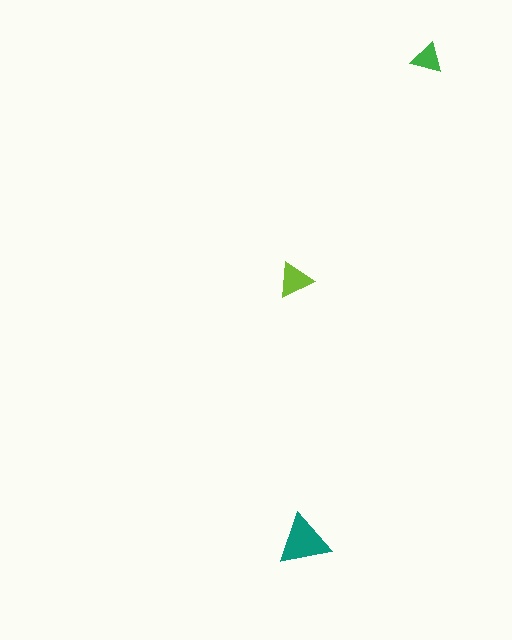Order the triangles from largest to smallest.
the teal one, the lime one, the green one.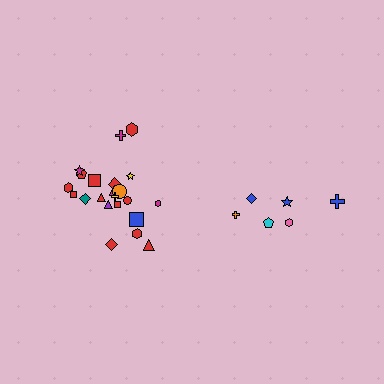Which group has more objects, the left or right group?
The left group.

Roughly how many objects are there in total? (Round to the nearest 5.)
Roughly 30 objects in total.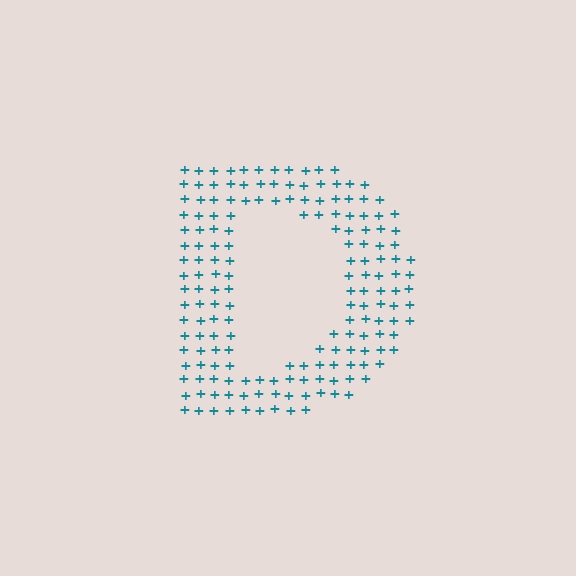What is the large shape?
The large shape is the letter D.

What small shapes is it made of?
It is made of small plus signs.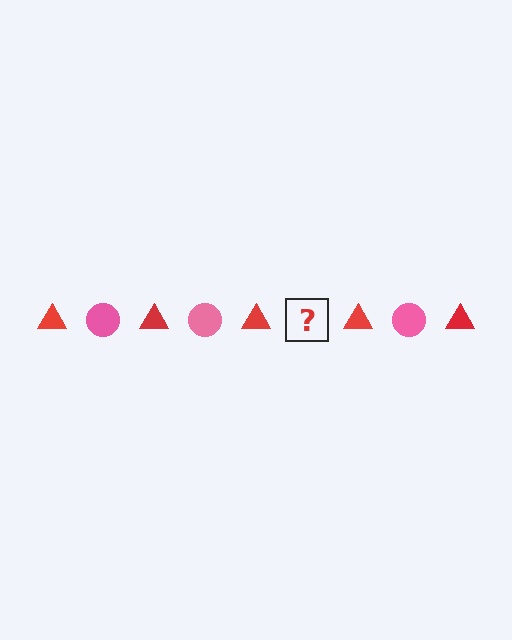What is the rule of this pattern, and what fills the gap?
The rule is that the pattern alternates between red triangle and pink circle. The gap should be filled with a pink circle.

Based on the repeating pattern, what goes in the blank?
The blank should be a pink circle.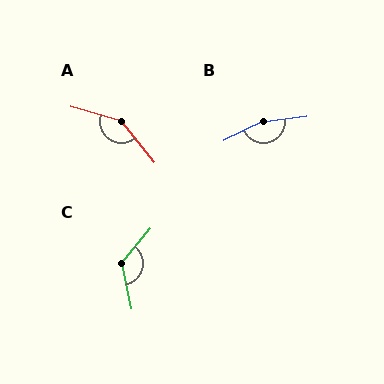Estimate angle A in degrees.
Approximately 144 degrees.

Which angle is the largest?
B, at approximately 160 degrees.